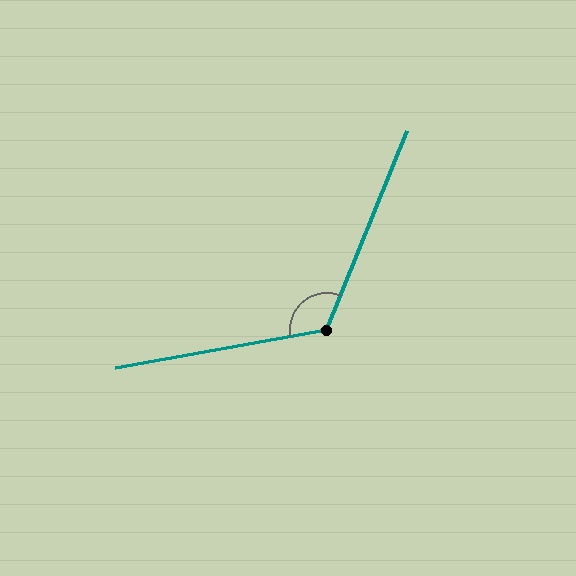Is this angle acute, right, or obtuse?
It is obtuse.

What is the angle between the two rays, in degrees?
Approximately 122 degrees.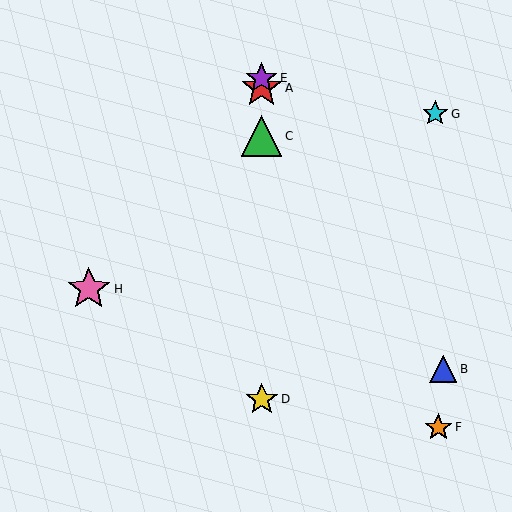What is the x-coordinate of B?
Object B is at x≈443.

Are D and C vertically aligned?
Yes, both are at x≈262.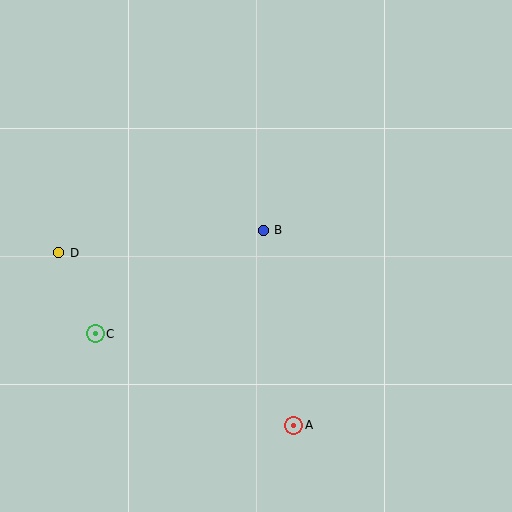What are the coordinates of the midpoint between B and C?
The midpoint between B and C is at (179, 282).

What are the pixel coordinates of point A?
Point A is at (294, 425).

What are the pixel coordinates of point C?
Point C is at (95, 334).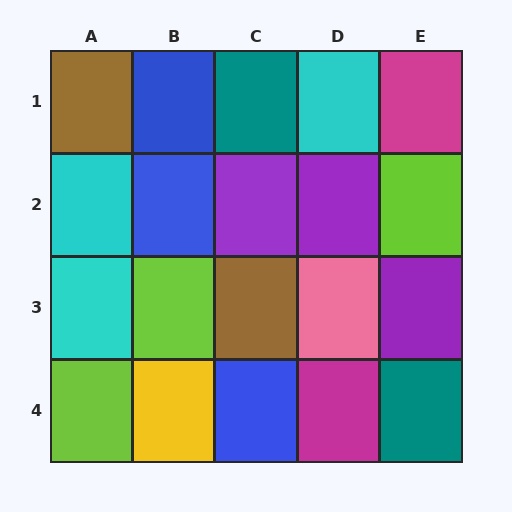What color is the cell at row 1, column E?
Magenta.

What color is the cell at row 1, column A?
Brown.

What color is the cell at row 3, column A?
Cyan.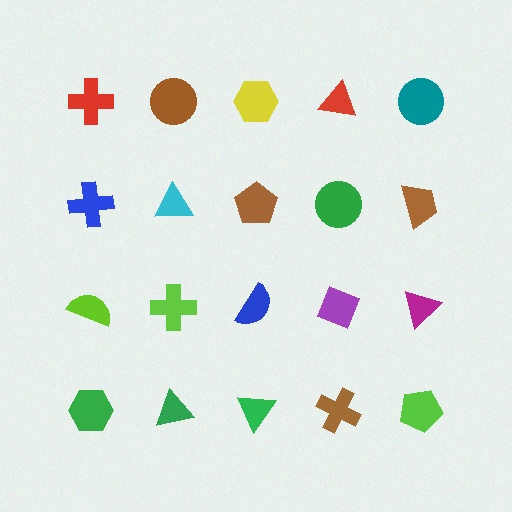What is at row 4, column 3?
A green triangle.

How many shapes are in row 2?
5 shapes.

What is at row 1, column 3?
A yellow hexagon.